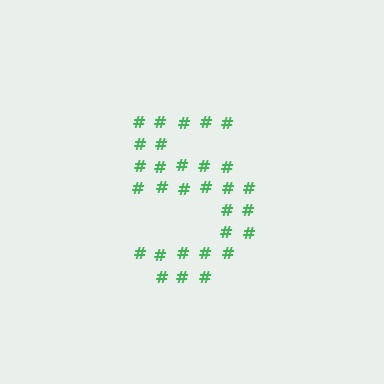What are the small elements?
The small elements are hash symbols.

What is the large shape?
The large shape is the digit 5.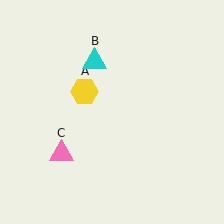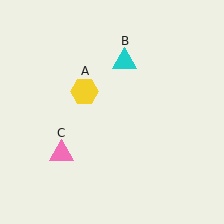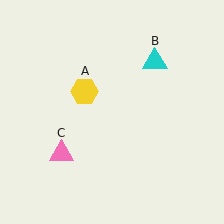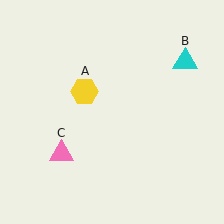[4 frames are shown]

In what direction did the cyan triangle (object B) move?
The cyan triangle (object B) moved right.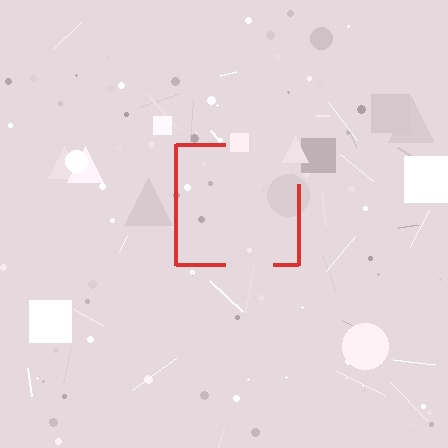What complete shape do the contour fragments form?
The contour fragments form a square.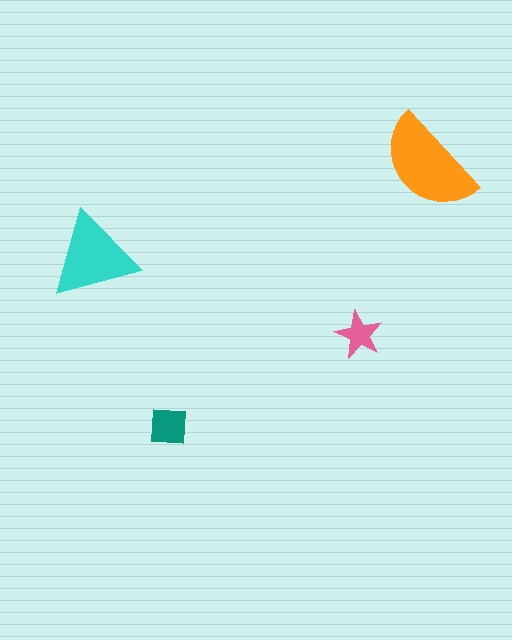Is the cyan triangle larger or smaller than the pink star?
Larger.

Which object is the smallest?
The pink star.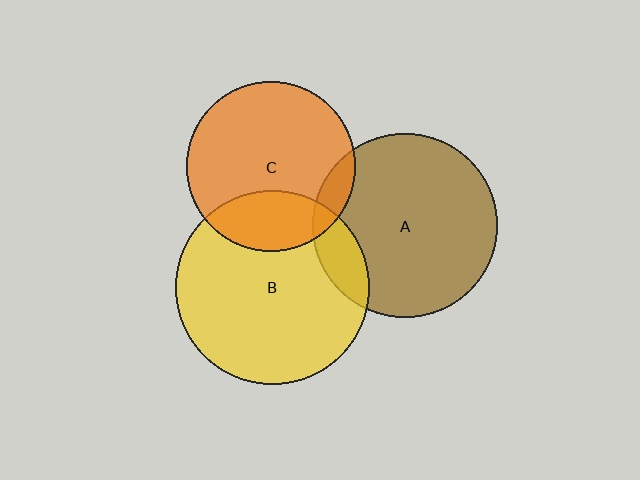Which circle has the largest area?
Circle B (yellow).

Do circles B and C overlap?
Yes.